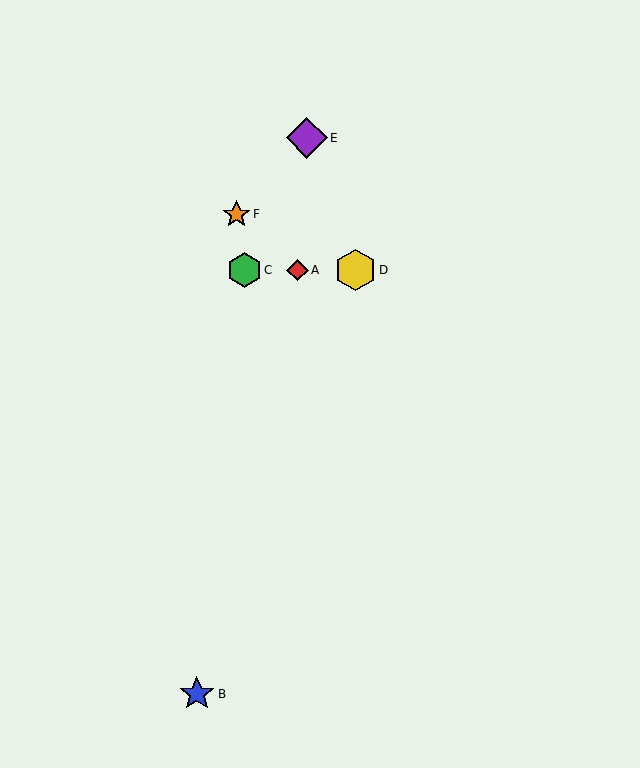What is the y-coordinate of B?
Object B is at y≈694.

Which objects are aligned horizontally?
Objects A, C, D are aligned horizontally.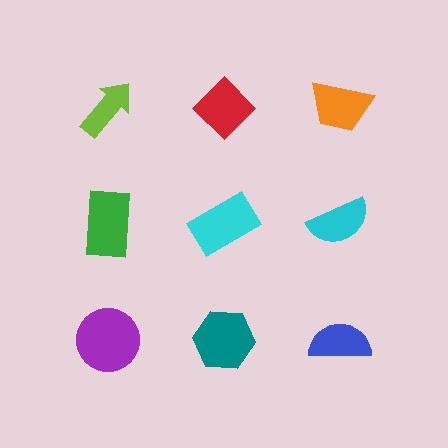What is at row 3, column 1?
A purple circle.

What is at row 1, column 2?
A red diamond.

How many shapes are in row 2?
3 shapes.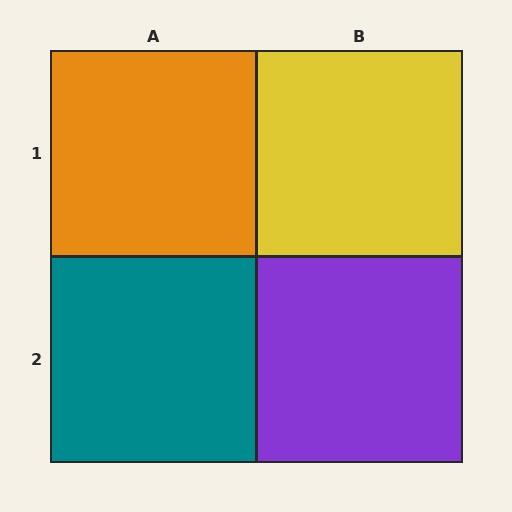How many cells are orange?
1 cell is orange.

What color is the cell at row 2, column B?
Purple.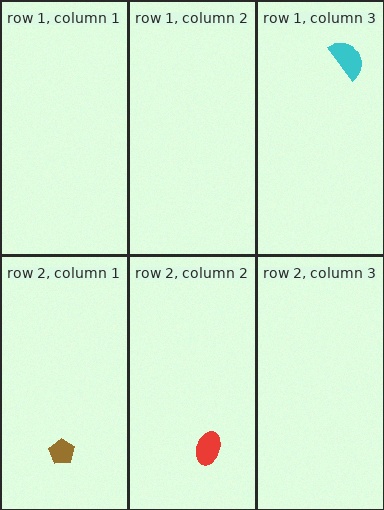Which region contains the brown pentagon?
The row 2, column 1 region.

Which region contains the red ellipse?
The row 2, column 2 region.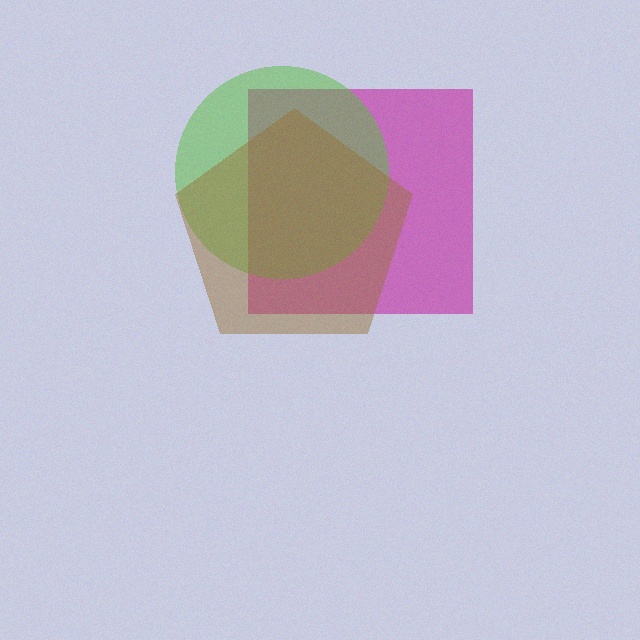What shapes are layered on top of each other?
The layered shapes are: a magenta square, a lime circle, a brown pentagon.